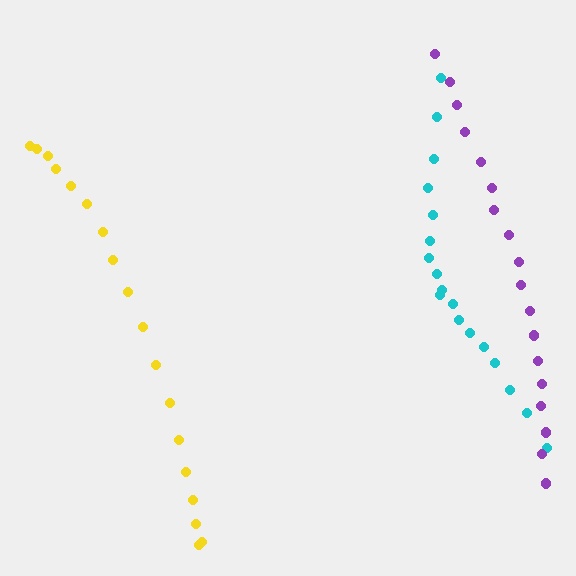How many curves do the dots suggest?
There are 3 distinct paths.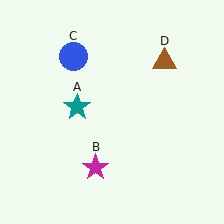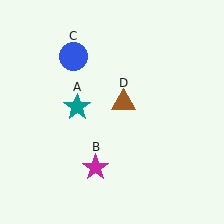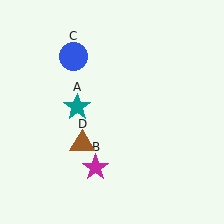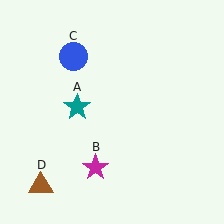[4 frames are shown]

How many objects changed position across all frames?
1 object changed position: brown triangle (object D).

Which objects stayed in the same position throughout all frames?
Teal star (object A) and magenta star (object B) and blue circle (object C) remained stationary.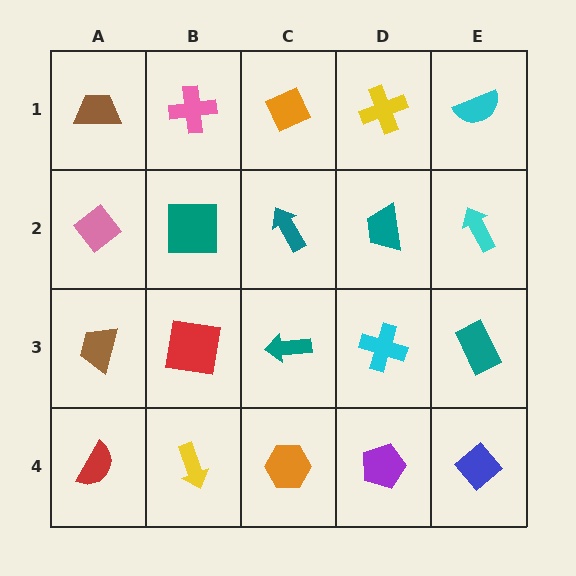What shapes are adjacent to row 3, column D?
A teal trapezoid (row 2, column D), a purple pentagon (row 4, column D), a teal arrow (row 3, column C), a teal rectangle (row 3, column E).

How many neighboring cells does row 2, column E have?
3.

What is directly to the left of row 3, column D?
A teal arrow.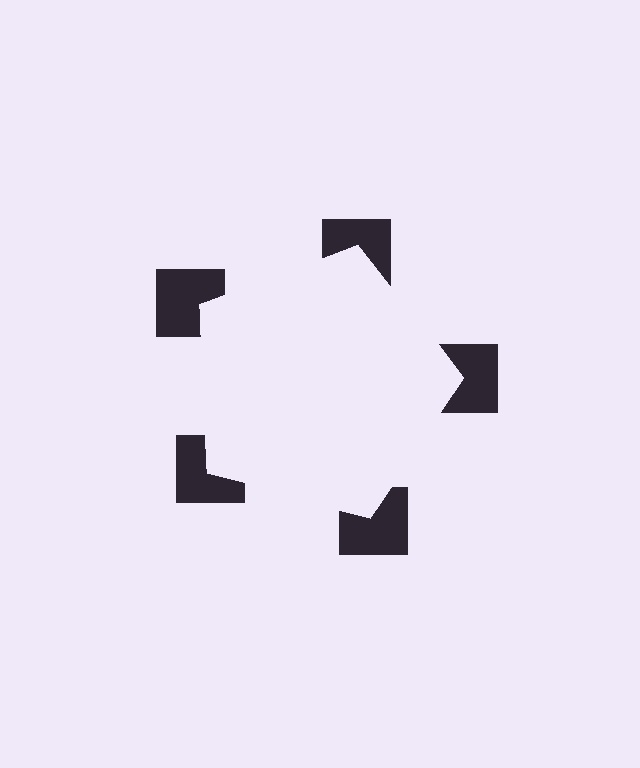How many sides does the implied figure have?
5 sides.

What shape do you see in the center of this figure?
An illusory pentagon — its edges are inferred from the aligned wedge cuts in the notched squares, not physically drawn.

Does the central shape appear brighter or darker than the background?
It typically appears slightly brighter than the background, even though no actual brightness change is drawn.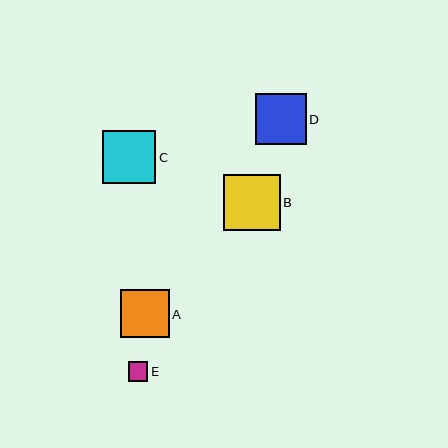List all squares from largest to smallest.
From largest to smallest: B, C, D, A, E.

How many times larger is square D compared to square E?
Square D is approximately 2.6 times the size of square E.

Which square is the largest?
Square B is the largest with a size of approximately 56 pixels.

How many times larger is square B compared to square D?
Square B is approximately 1.1 times the size of square D.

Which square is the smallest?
Square E is the smallest with a size of approximately 19 pixels.